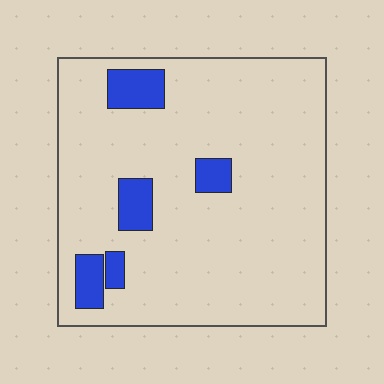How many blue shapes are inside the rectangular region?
5.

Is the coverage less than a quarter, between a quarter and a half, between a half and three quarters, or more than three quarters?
Less than a quarter.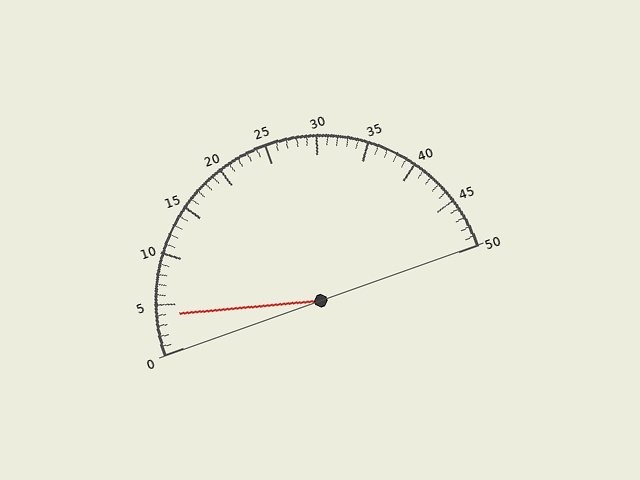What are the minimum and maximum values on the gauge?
The gauge ranges from 0 to 50.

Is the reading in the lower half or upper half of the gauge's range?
The reading is in the lower half of the range (0 to 50).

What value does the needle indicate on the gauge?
The needle indicates approximately 4.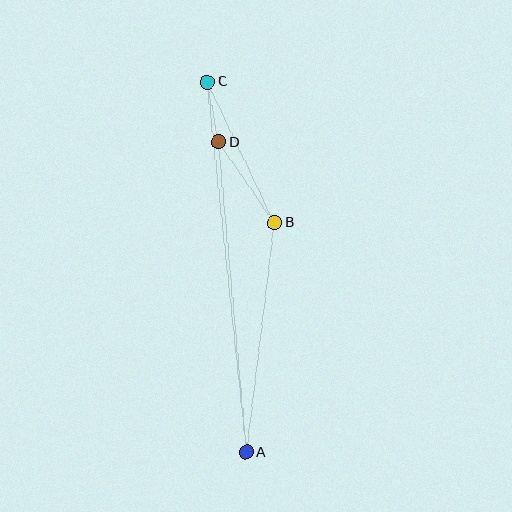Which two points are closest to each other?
Points C and D are closest to each other.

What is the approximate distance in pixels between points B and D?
The distance between B and D is approximately 98 pixels.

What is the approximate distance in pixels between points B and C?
The distance between B and C is approximately 156 pixels.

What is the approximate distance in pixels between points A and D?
The distance between A and D is approximately 311 pixels.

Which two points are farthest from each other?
Points A and C are farthest from each other.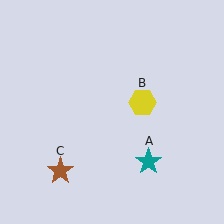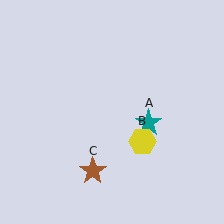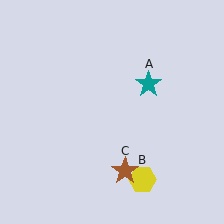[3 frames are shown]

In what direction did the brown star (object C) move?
The brown star (object C) moved right.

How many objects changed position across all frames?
3 objects changed position: teal star (object A), yellow hexagon (object B), brown star (object C).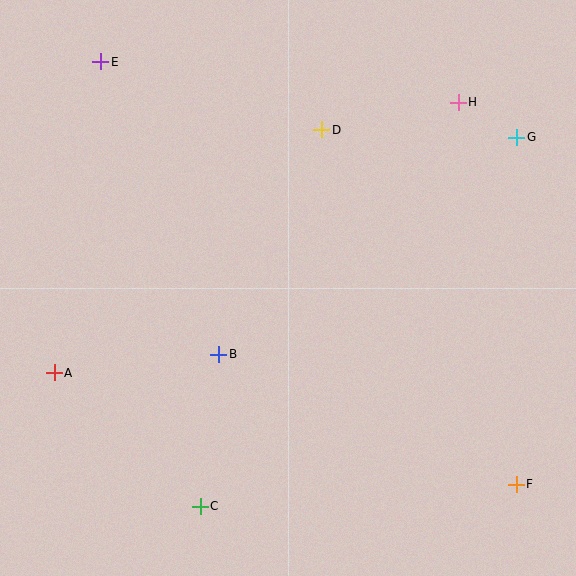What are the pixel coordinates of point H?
Point H is at (458, 102).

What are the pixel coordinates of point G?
Point G is at (517, 137).